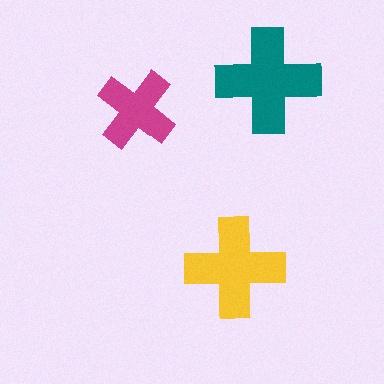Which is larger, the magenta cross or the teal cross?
The teal one.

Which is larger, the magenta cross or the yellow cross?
The yellow one.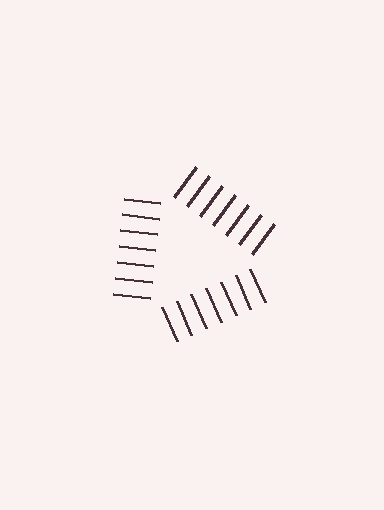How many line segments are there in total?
21 — 7 along each of the 3 edges.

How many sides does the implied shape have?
3 sides — the line-ends trace a triangle.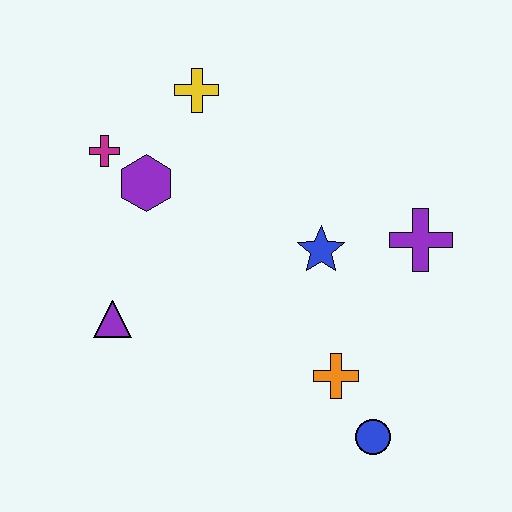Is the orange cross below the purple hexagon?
Yes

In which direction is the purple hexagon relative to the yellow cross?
The purple hexagon is below the yellow cross.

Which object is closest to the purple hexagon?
The magenta cross is closest to the purple hexagon.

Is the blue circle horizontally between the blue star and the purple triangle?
No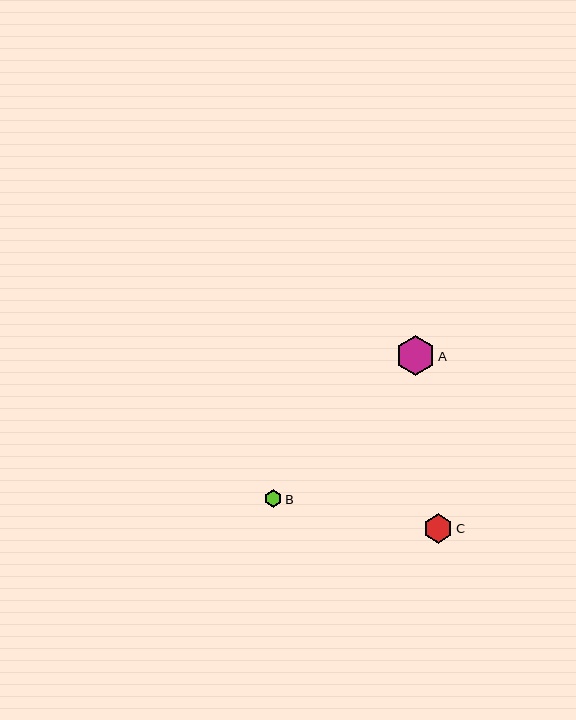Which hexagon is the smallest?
Hexagon B is the smallest with a size of approximately 18 pixels.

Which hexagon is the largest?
Hexagon A is the largest with a size of approximately 40 pixels.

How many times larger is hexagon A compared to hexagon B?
Hexagon A is approximately 2.2 times the size of hexagon B.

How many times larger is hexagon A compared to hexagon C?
Hexagon A is approximately 1.3 times the size of hexagon C.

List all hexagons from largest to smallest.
From largest to smallest: A, C, B.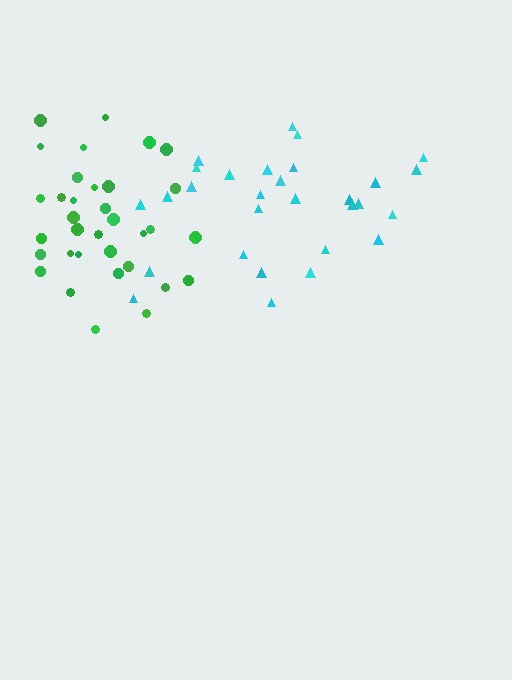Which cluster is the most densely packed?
Green.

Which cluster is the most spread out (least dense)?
Cyan.